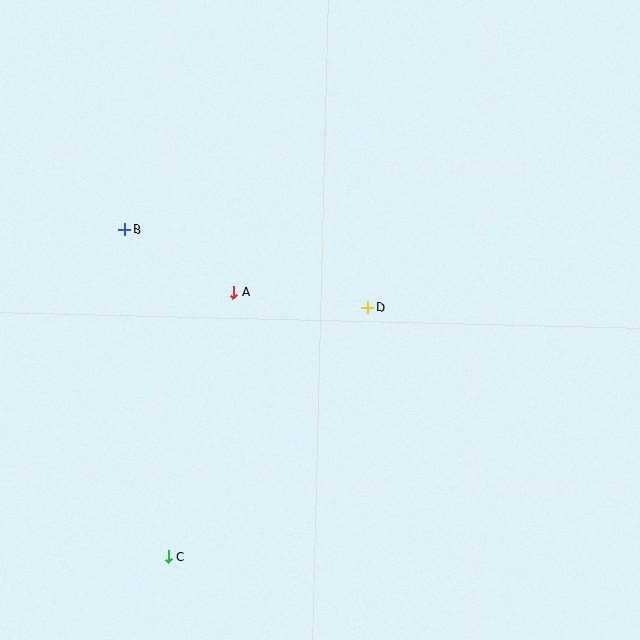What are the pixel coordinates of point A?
Point A is at (234, 292).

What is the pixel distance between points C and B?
The distance between C and B is 330 pixels.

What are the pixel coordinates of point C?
Point C is at (168, 556).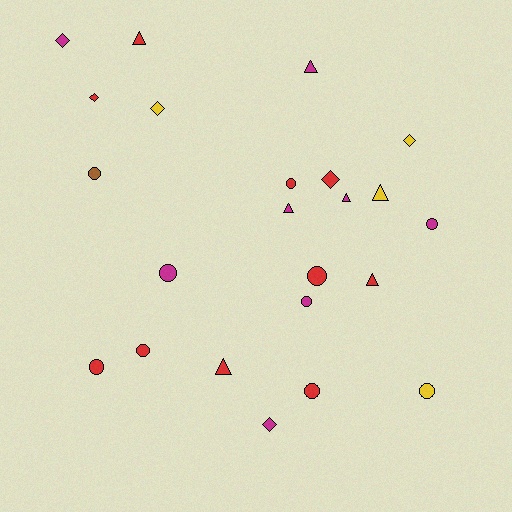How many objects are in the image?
There are 23 objects.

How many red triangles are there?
There are 3 red triangles.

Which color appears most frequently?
Red, with 10 objects.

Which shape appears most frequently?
Circle, with 10 objects.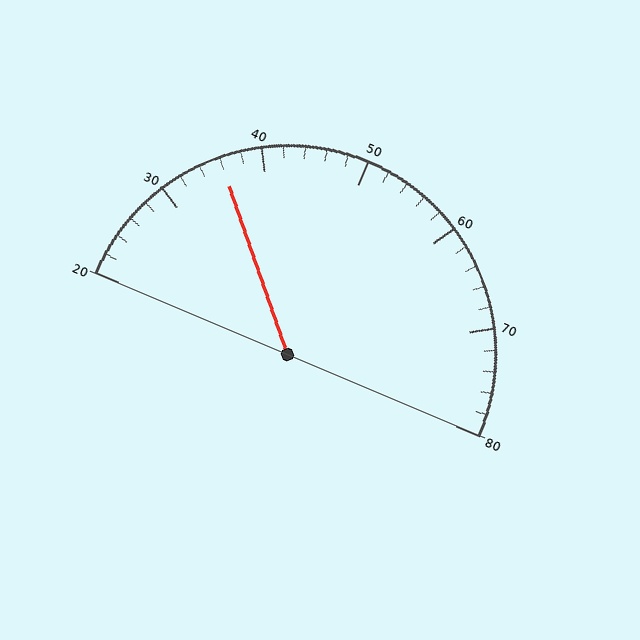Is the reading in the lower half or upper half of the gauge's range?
The reading is in the lower half of the range (20 to 80).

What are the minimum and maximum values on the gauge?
The gauge ranges from 20 to 80.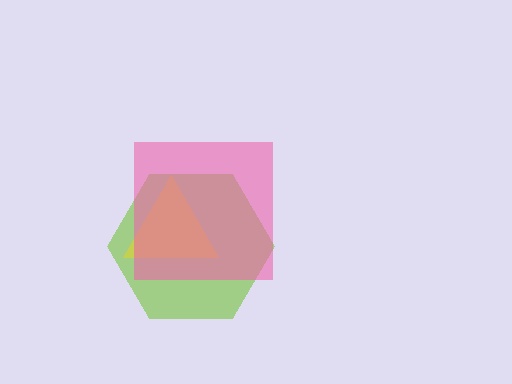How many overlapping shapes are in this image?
There are 3 overlapping shapes in the image.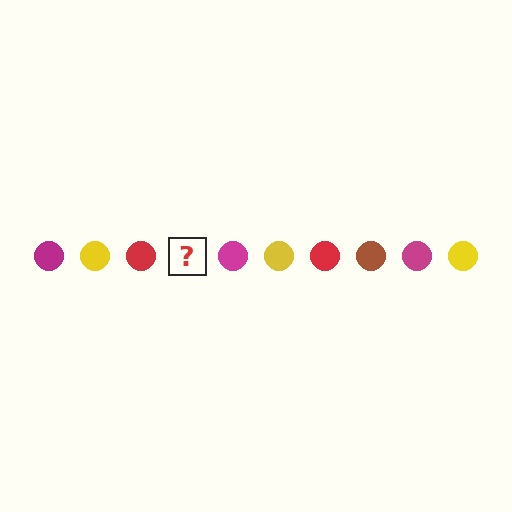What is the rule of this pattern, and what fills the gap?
The rule is that the pattern cycles through magenta, yellow, red, brown circles. The gap should be filled with a brown circle.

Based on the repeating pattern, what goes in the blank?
The blank should be a brown circle.